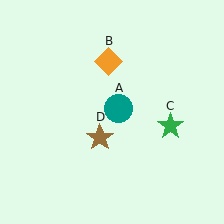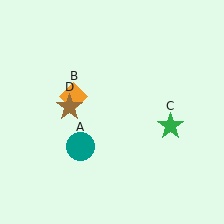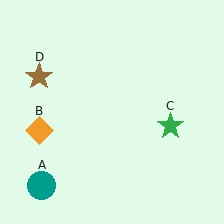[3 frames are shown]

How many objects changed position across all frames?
3 objects changed position: teal circle (object A), orange diamond (object B), brown star (object D).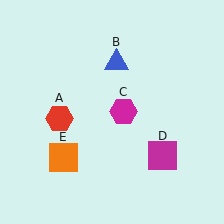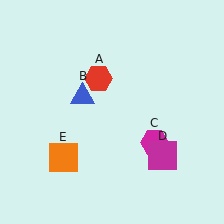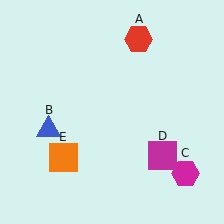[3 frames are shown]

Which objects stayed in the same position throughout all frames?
Magenta square (object D) and orange square (object E) remained stationary.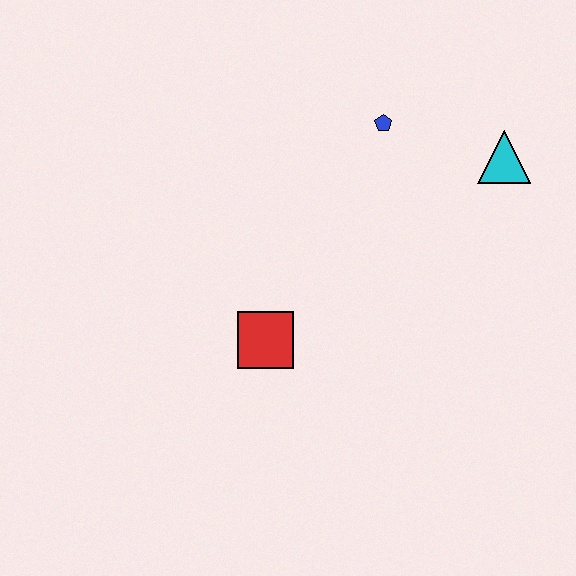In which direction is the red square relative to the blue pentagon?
The red square is below the blue pentagon.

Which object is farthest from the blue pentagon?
The red square is farthest from the blue pentagon.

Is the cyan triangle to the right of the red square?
Yes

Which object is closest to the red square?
The blue pentagon is closest to the red square.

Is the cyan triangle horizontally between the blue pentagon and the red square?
No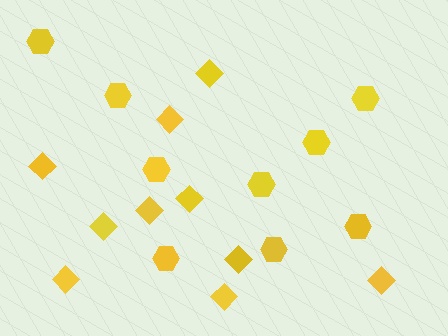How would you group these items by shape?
There are 2 groups: one group of hexagons (9) and one group of diamonds (10).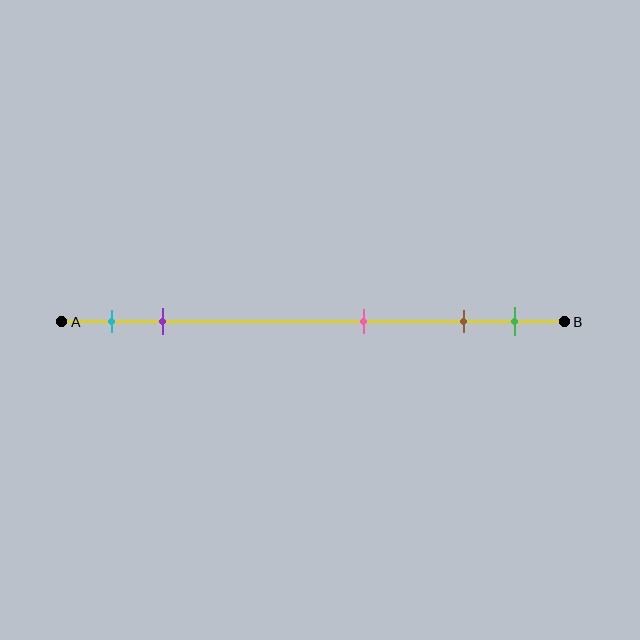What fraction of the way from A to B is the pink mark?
The pink mark is approximately 60% (0.6) of the way from A to B.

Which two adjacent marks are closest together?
The brown and green marks are the closest adjacent pair.